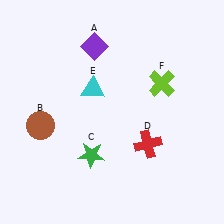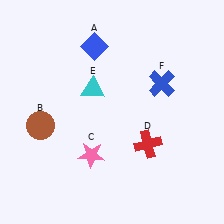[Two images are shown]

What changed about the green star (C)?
In Image 1, C is green. In Image 2, it changed to pink.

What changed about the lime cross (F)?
In Image 1, F is lime. In Image 2, it changed to blue.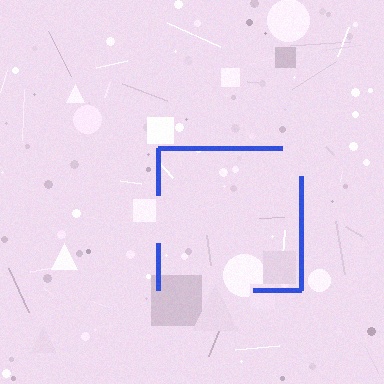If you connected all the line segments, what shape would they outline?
They would outline a square.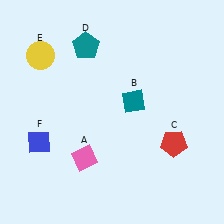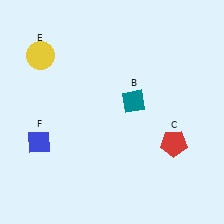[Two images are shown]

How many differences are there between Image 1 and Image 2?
There are 2 differences between the two images.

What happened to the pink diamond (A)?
The pink diamond (A) was removed in Image 2. It was in the bottom-left area of Image 1.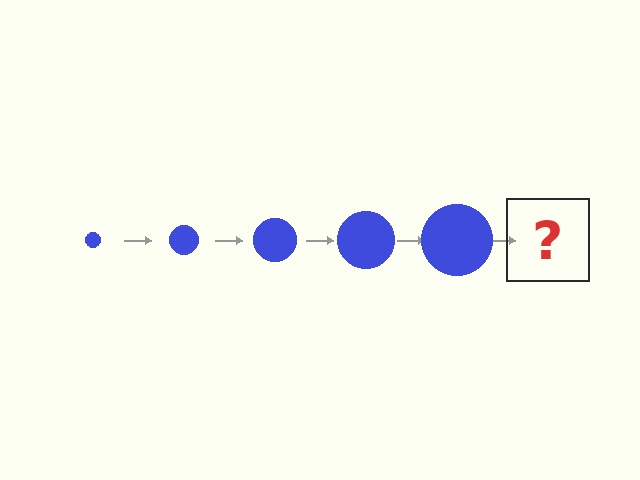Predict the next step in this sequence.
The next step is a blue circle, larger than the previous one.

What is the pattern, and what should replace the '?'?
The pattern is that the circle gets progressively larger each step. The '?' should be a blue circle, larger than the previous one.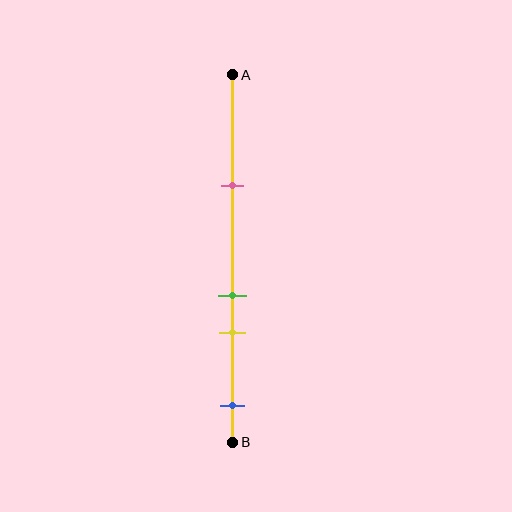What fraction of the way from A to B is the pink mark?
The pink mark is approximately 30% (0.3) of the way from A to B.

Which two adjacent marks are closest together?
The green and yellow marks are the closest adjacent pair.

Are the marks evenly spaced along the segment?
No, the marks are not evenly spaced.